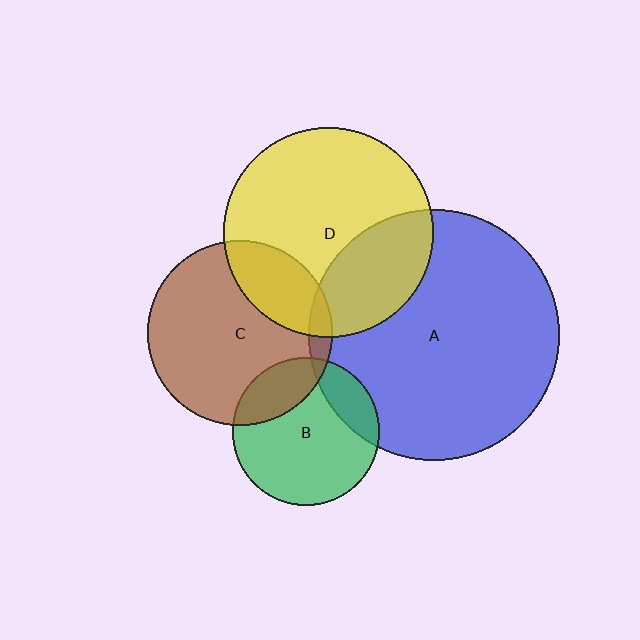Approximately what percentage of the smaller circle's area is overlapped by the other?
Approximately 20%.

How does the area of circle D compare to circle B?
Approximately 2.0 times.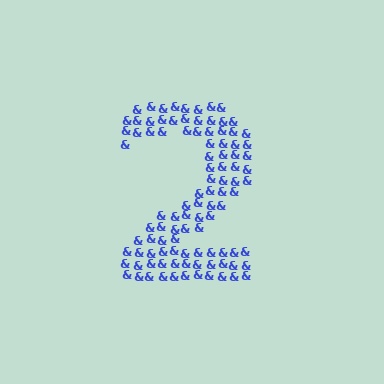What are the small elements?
The small elements are ampersands.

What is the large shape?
The large shape is the digit 2.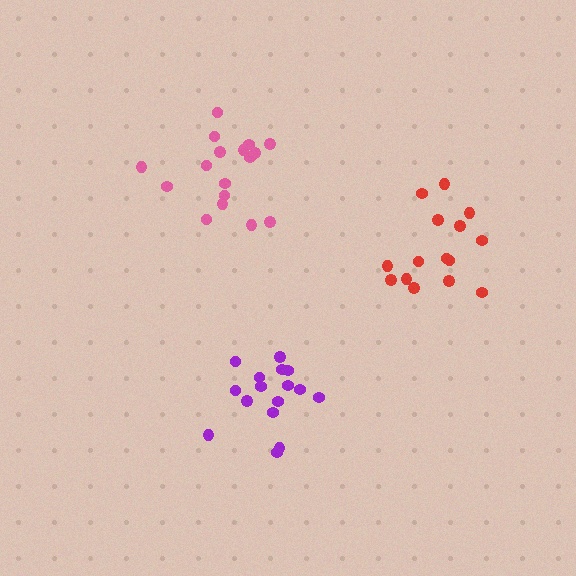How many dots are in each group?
Group 1: 15 dots, Group 2: 16 dots, Group 3: 17 dots (48 total).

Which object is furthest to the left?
The pink cluster is leftmost.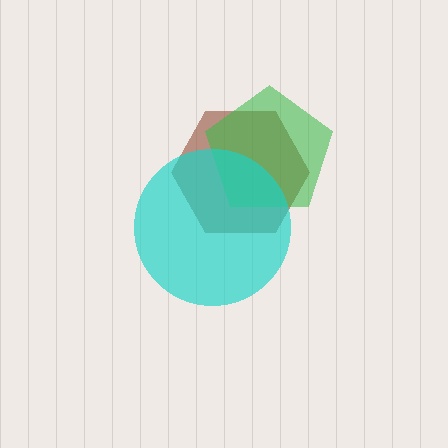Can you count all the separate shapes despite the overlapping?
Yes, there are 3 separate shapes.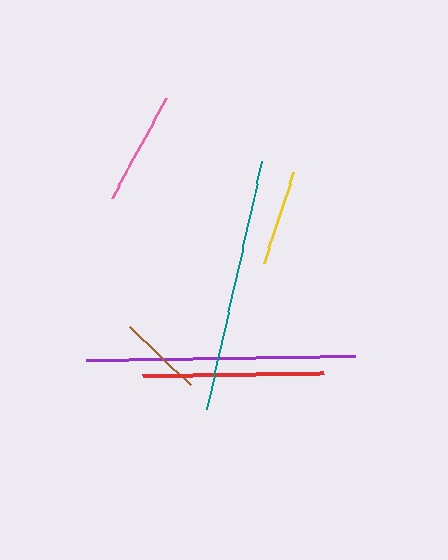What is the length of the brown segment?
The brown segment is approximately 83 pixels long.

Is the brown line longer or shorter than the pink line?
The pink line is longer than the brown line.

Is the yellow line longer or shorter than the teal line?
The teal line is longer than the yellow line.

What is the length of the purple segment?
The purple segment is approximately 268 pixels long.